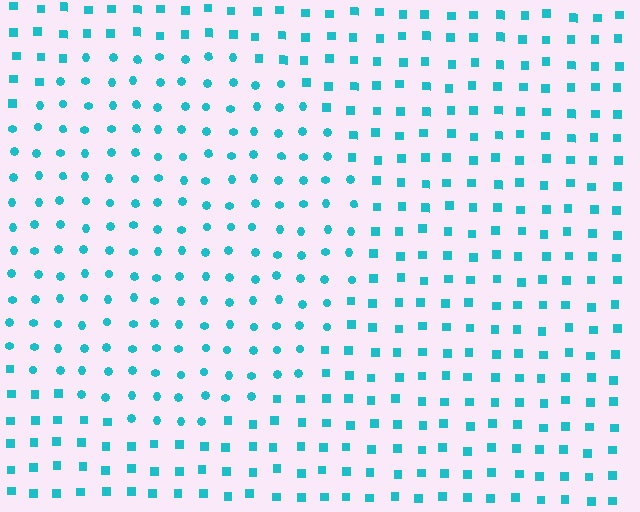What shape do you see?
I see a circle.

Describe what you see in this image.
The image is filled with small cyan elements arranged in a uniform grid. A circle-shaped region contains circles, while the surrounding area contains squares. The boundary is defined purely by the change in element shape.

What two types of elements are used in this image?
The image uses circles inside the circle region and squares outside it.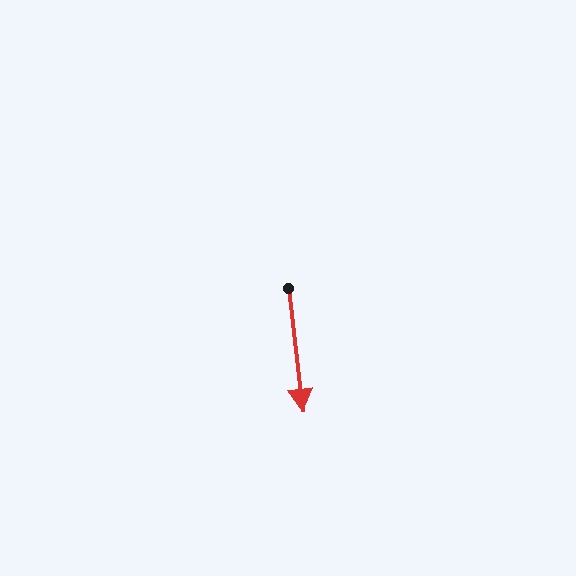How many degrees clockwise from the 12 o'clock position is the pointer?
Approximately 173 degrees.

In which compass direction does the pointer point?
South.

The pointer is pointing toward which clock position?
Roughly 6 o'clock.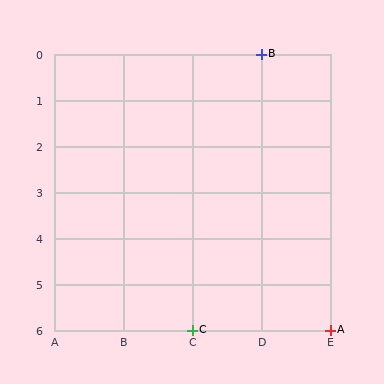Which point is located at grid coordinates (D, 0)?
Point B is at (D, 0).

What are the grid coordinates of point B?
Point B is at grid coordinates (D, 0).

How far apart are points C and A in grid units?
Points C and A are 2 columns apart.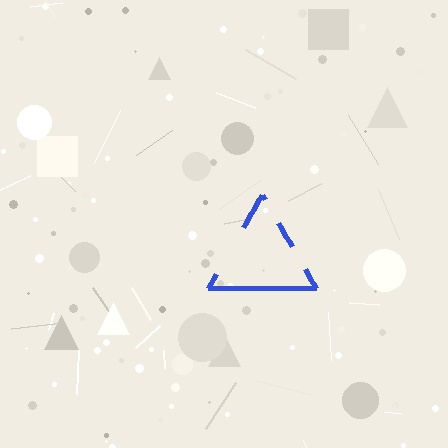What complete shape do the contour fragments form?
The contour fragments form a triangle.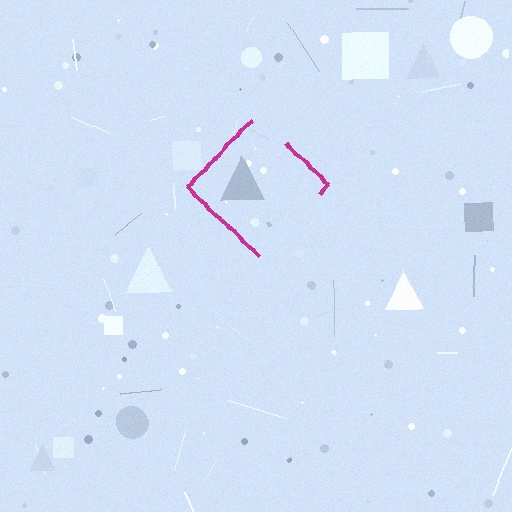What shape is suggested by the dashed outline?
The dashed outline suggests a diamond.